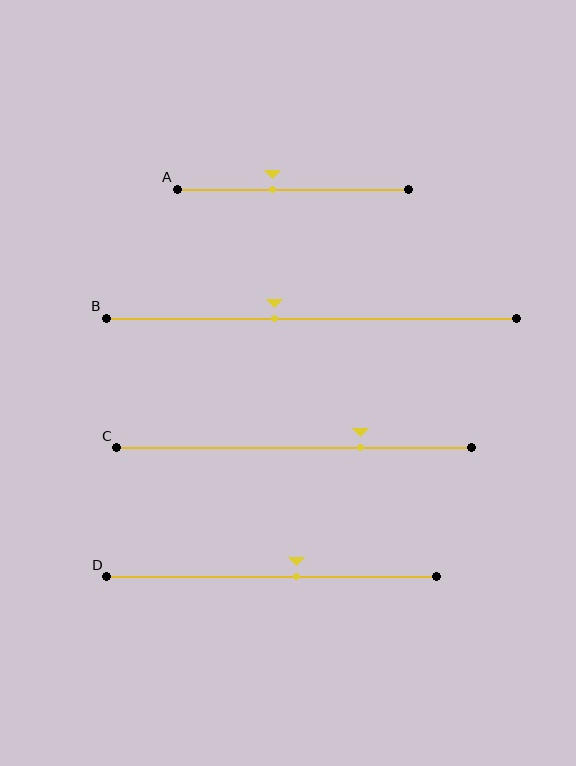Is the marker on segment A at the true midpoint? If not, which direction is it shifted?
No, the marker on segment A is shifted to the left by about 9% of the segment length.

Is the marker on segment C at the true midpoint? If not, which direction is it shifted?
No, the marker on segment C is shifted to the right by about 19% of the segment length.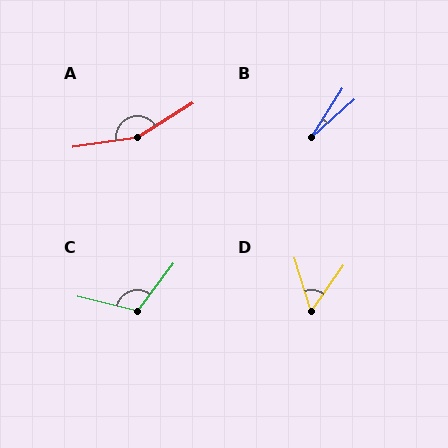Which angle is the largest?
A, at approximately 157 degrees.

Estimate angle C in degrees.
Approximately 113 degrees.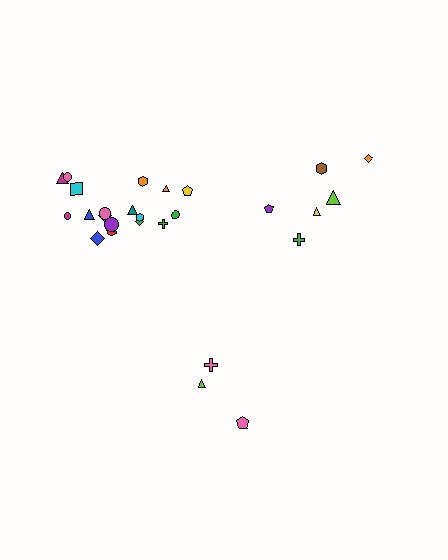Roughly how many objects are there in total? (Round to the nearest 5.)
Roughly 25 objects in total.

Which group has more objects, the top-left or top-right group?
The top-left group.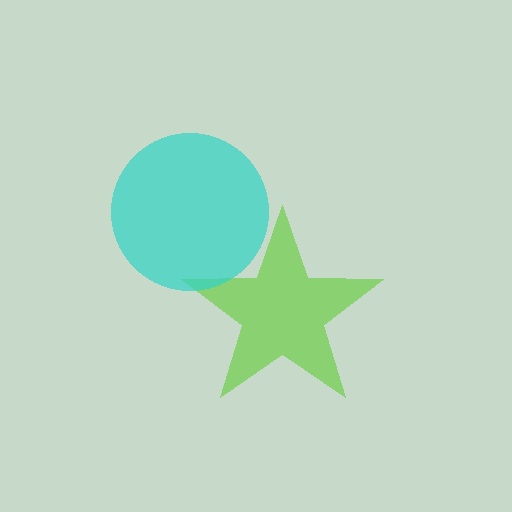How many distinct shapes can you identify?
There are 2 distinct shapes: a lime star, a cyan circle.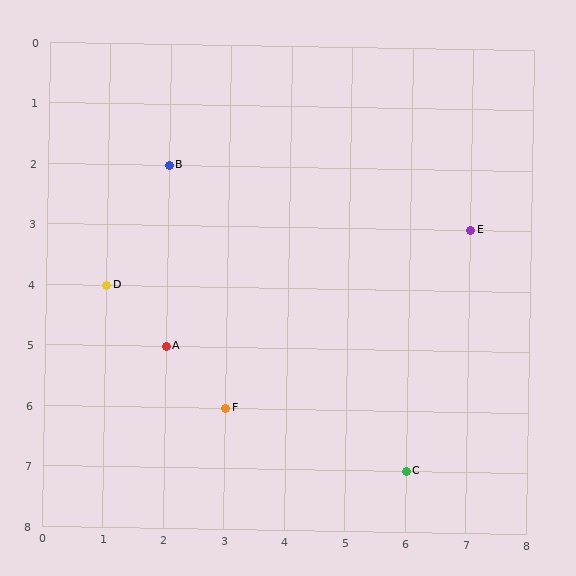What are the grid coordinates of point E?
Point E is at grid coordinates (7, 3).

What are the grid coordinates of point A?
Point A is at grid coordinates (2, 5).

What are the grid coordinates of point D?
Point D is at grid coordinates (1, 4).